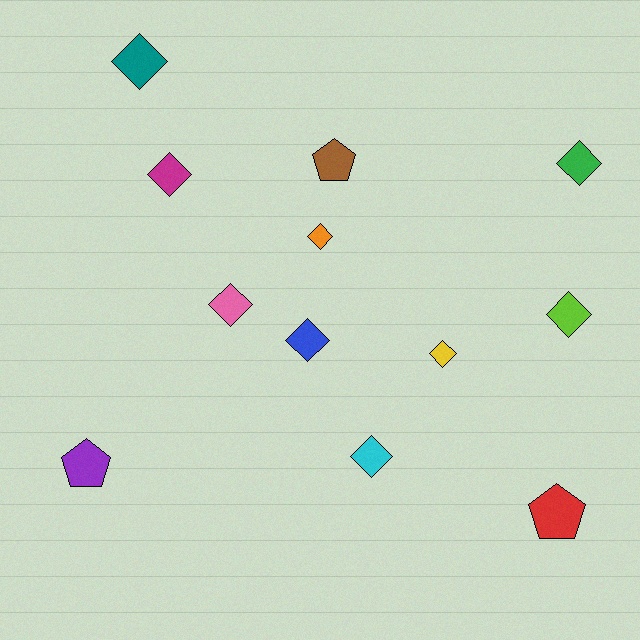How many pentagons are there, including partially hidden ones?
There are 3 pentagons.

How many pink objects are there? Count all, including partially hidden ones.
There is 1 pink object.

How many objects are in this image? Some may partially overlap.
There are 12 objects.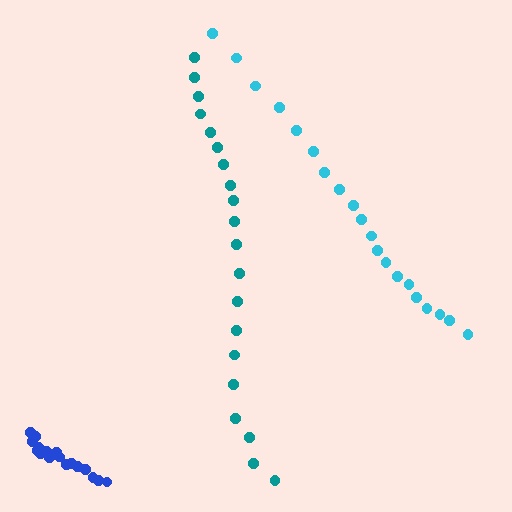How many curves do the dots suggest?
There are 3 distinct paths.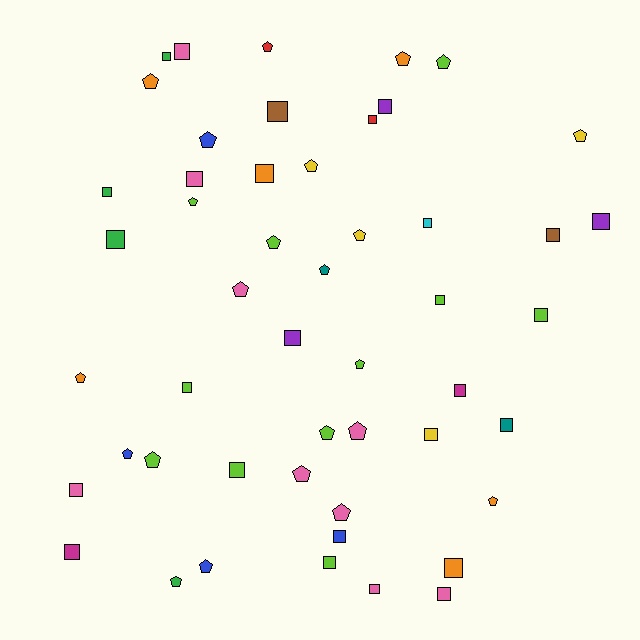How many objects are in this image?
There are 50 objects.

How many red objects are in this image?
There are 2 red objects.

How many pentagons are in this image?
There are 23 pentagons.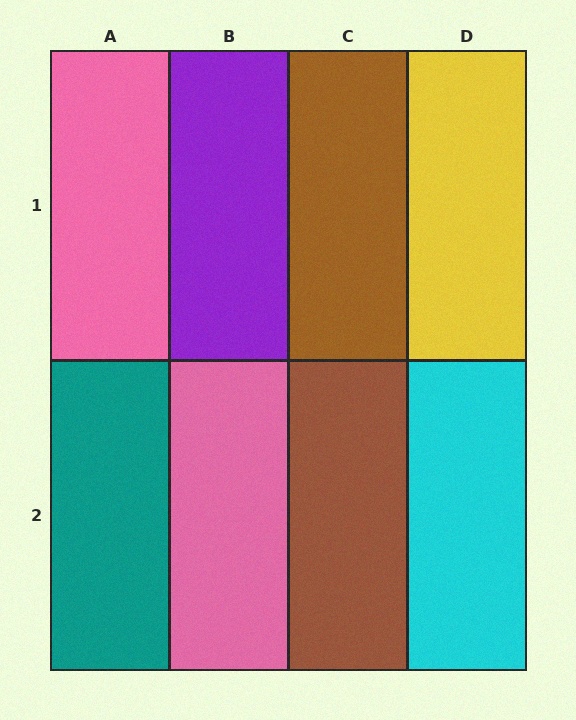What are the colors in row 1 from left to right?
Pink, purple, brown, yellow.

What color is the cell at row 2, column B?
Pink.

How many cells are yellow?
1 cell is yellow.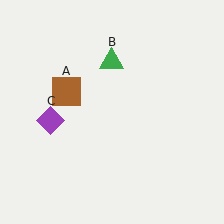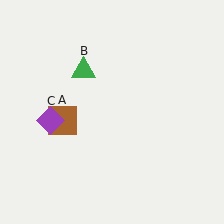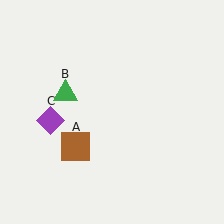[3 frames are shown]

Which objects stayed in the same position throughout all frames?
Purple diamond (object C) remained stationary.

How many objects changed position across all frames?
2 objects changed position: brown square (object A), green triangle (object B).